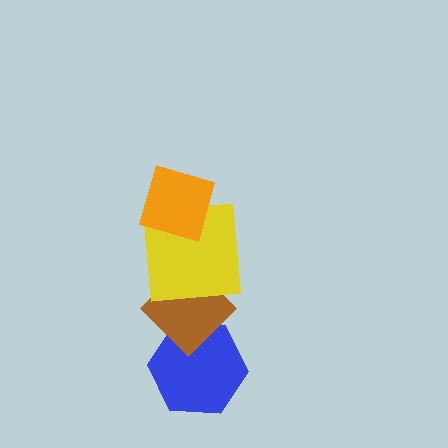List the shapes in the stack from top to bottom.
From top to bottom: the orange diamond, the yellow square, the brown diamond, the blue hexagon.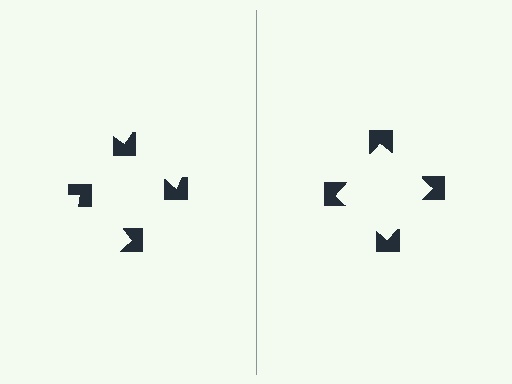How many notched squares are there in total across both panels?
8 — 4 on each side.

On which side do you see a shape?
An illusory square appears on the right side. On the left side the wedge cuts are rotated, so no coherent shape forms.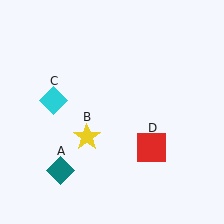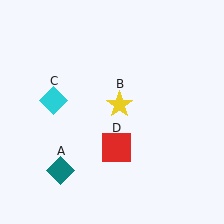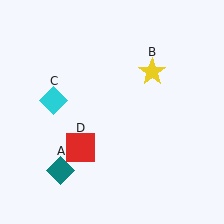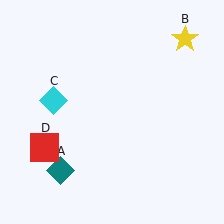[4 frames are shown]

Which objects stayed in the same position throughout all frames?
Teal diamond (object A) and cyan diamond (object C) remained stationary.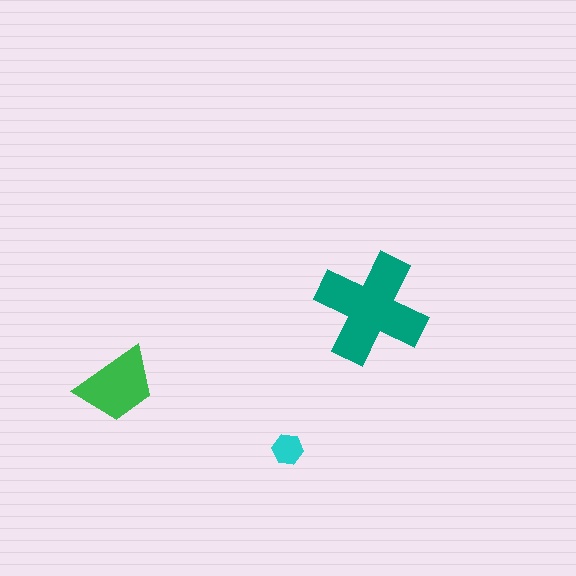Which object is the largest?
The teal cross.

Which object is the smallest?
The cyan hexagon.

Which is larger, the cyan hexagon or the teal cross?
The teal cross.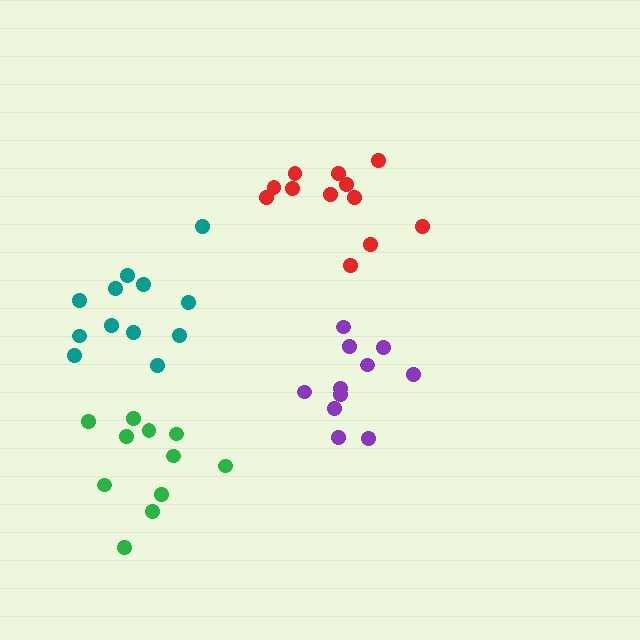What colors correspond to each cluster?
The clusters are colored: green, red, teal, purple.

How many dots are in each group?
Group 1: 11 dots, Group 2: 12 dots, Group 3: 12 dots, Group 4: 11 dots (46 total).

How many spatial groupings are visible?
There are 4 spatial groupings.